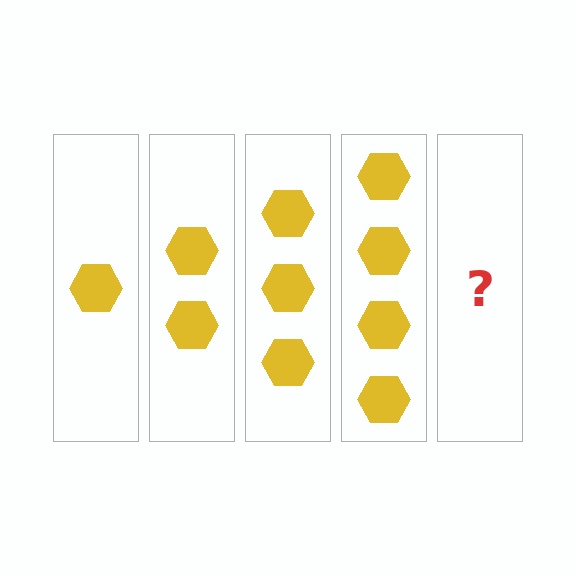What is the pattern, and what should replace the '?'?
The pattern is that each step adds one more hexagon. The '?' should be 5 hexagons.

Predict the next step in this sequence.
The next step is 5 hexagons.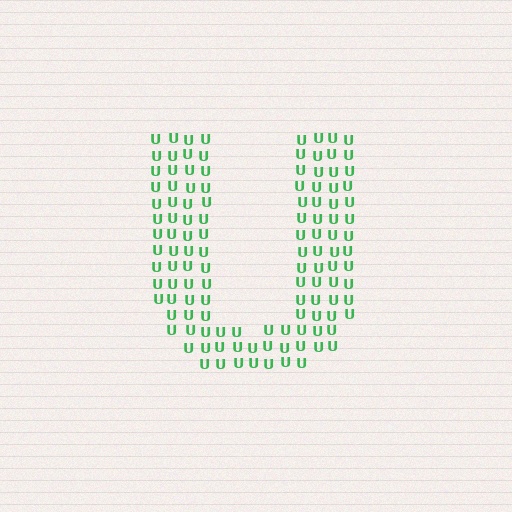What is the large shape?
The large shape is the letter U.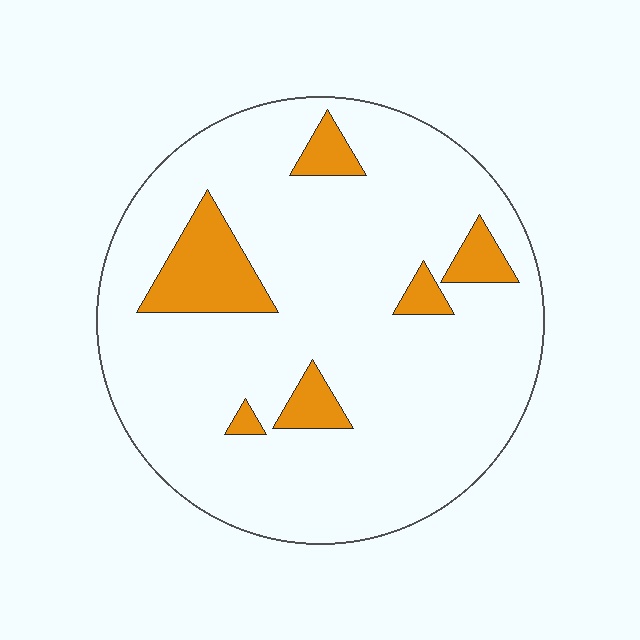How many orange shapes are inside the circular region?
6.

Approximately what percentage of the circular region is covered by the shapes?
Approximately 15%.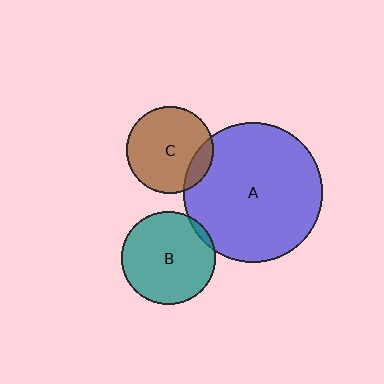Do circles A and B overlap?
Yes.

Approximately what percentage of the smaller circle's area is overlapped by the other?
Approximately 5%.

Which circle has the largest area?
Circle A (blue).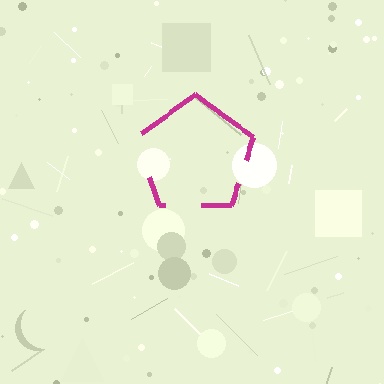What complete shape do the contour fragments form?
The contour fragments form a pentagon.